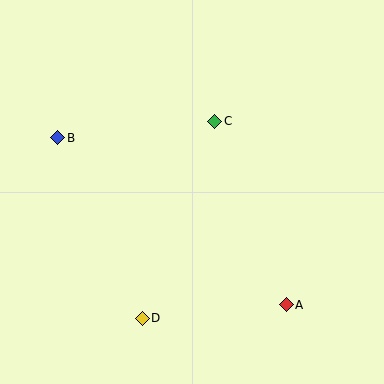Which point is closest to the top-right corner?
Point C is closest to the top-right corner.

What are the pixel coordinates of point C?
Point C is at (215, 121).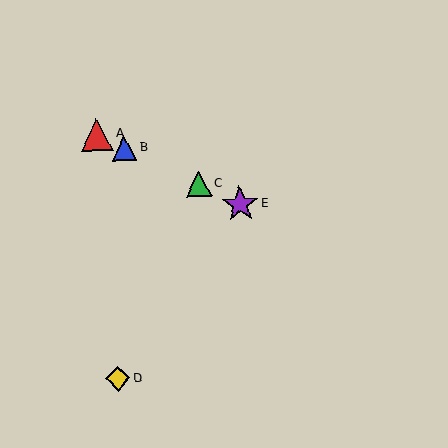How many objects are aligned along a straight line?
4 objects (A, B, C, E) are aligned along a straight line.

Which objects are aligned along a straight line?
Objects A, B, C, E are aligned along a straight line.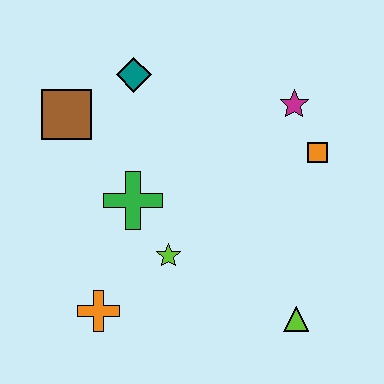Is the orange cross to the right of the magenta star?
No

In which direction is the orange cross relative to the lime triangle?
The orange cross is to the left of the lime triangle.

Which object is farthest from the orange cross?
The magenta star is farthest from the orange cross.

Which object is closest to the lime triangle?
The lime star is closest to the lime triangle.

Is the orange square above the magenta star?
No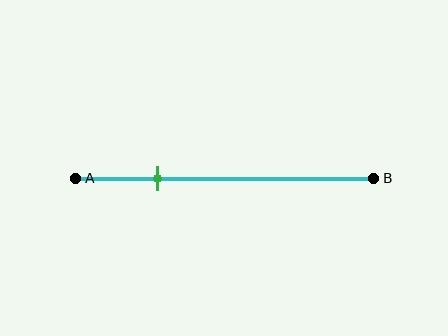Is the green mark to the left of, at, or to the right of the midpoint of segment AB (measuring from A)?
The green mark is to the left of the midpoint of segment AB.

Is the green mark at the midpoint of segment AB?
No, the mark is at about 25% from A, not at the 50% midpoint.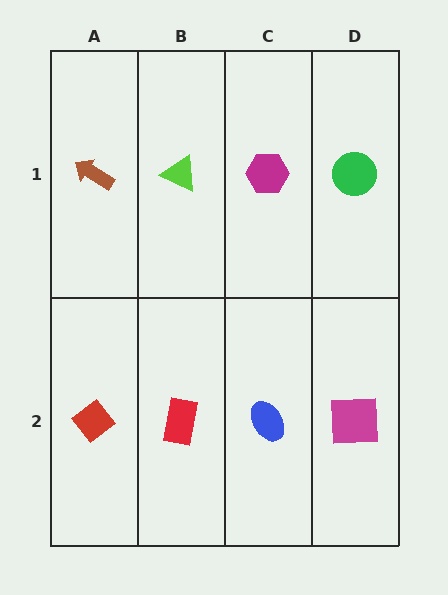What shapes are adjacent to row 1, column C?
A blue ellipse (row 2, column C), a lime triangle (row 1, column B), a green circle (row 1, column D).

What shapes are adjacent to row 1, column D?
A magenta square (row 2, column D), a magenta hexagon (row 1, column C).